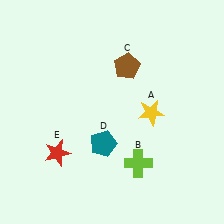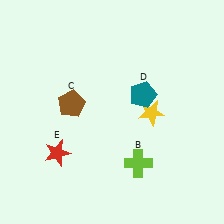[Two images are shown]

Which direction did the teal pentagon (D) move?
The teal pentagon (D) moved up.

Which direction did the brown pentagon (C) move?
The brown pentagon (C) moved left.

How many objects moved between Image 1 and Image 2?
2 objects moved between the two images.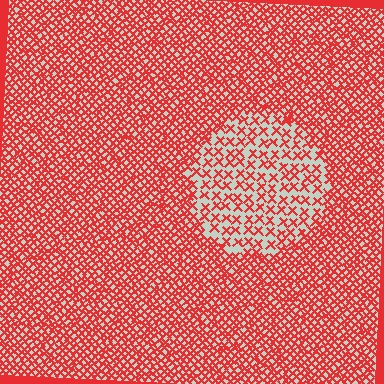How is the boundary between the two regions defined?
The boundary is defined by a change in element density (approximately 2.3x ratio). All elements are the same color, size, and shape.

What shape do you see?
I see a circle.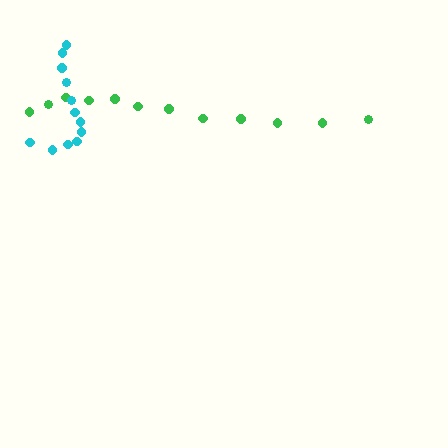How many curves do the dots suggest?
There are 2 distinct paths.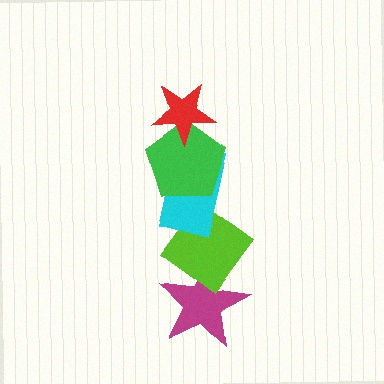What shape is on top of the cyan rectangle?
The green pentagon is on top of the cyan rectangle.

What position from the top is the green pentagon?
The green pentagon is 2nd from the top.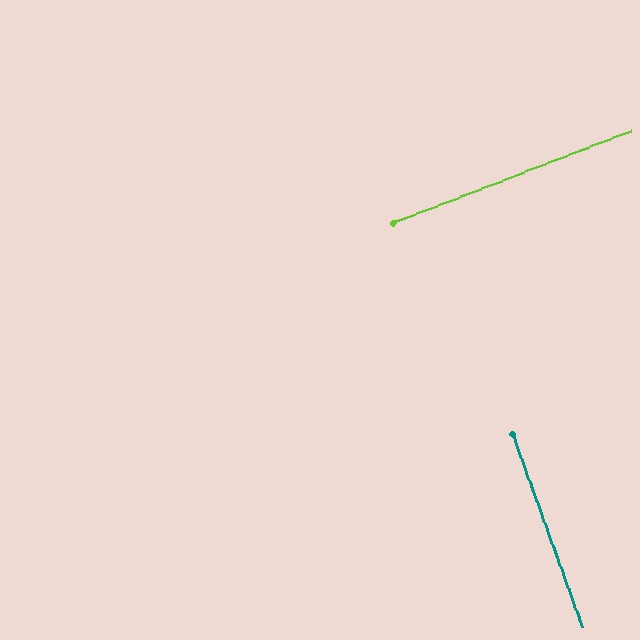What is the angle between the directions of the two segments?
Approximately 89 degrees.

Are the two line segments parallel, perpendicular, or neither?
Perpendicular — they meet at approximately 89°.